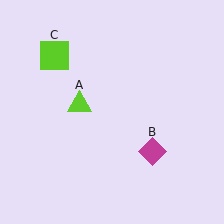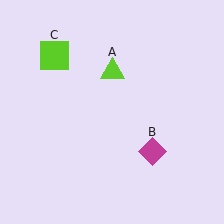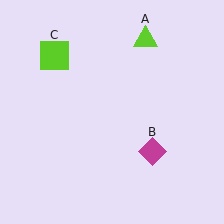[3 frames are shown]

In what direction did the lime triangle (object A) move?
The lime triangle (object A) moved up and to the right.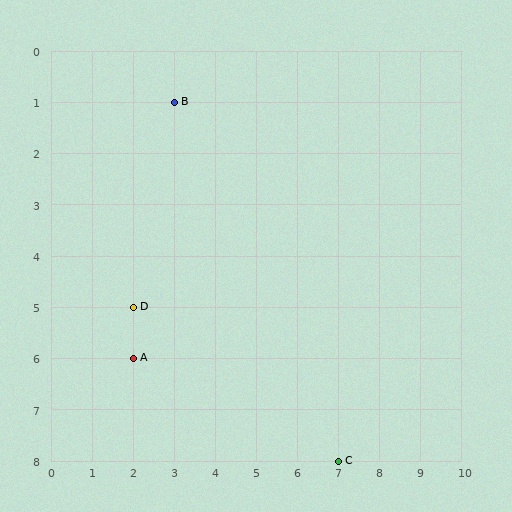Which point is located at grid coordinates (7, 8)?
Point C is at (7, 8).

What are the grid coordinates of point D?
Point D is at grid coordinates (2, 5).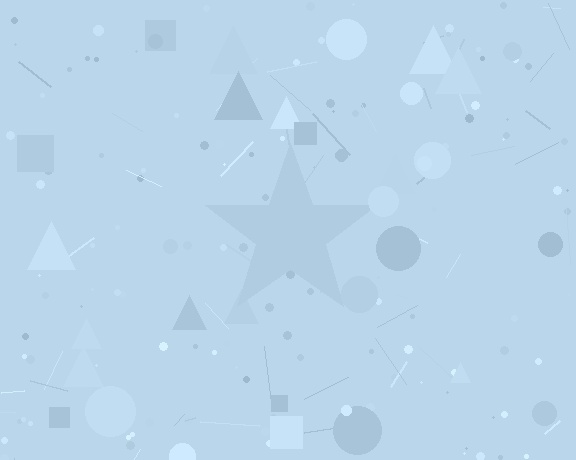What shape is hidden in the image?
A star is hidden in the image.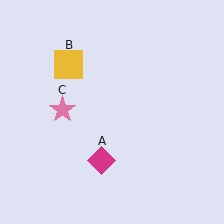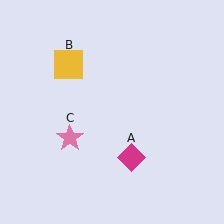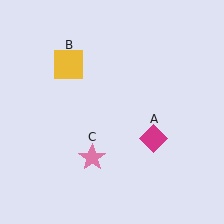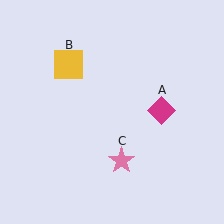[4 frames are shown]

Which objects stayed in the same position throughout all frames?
Yellow square (object B) remained stationary.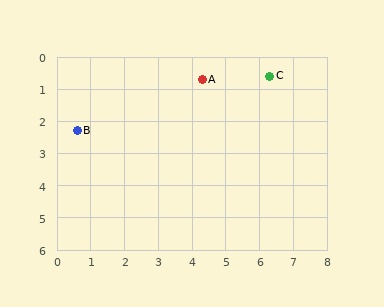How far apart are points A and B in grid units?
Points A and B are about 4.0 grid units apart.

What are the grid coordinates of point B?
Point B is at approximately (0.6, 2.3).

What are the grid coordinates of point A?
Point A is at approximately (4.3, 0.7).